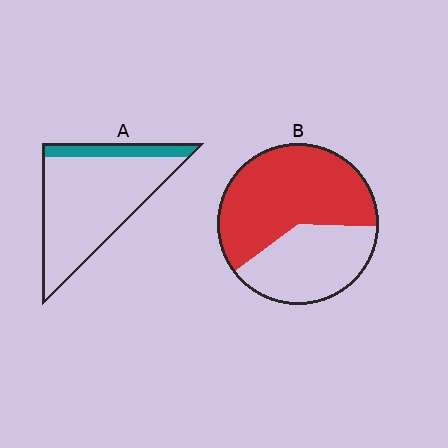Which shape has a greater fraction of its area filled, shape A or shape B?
Shape B.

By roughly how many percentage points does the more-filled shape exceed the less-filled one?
By roughly 45 percentage points (B over A).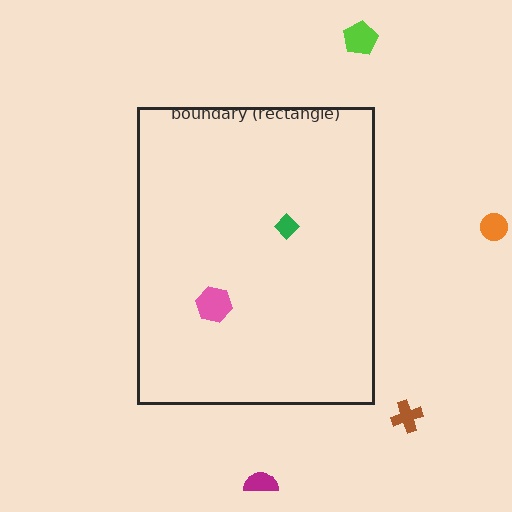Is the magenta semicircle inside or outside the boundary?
Outside.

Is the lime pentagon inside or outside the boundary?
Outside.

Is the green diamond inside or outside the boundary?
Inside.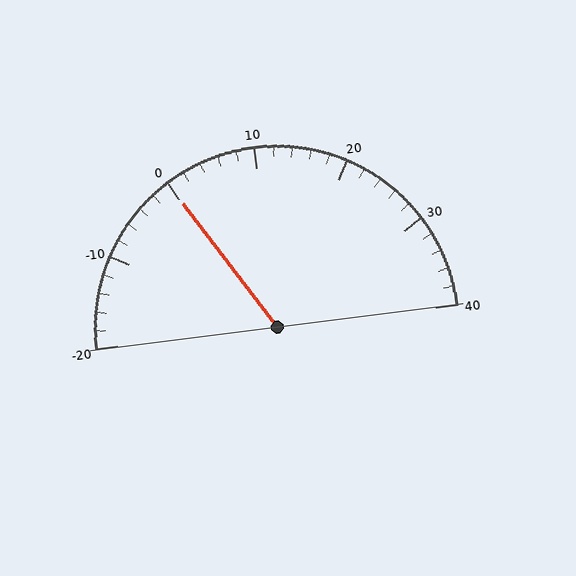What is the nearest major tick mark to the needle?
The nearest major tick mark is 0.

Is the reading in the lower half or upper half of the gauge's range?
The reading is in the lower half of the range (-20 to 40).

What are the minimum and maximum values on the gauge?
The gauge ranges from -20 to 40.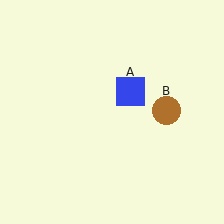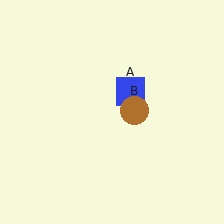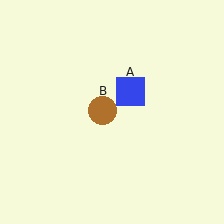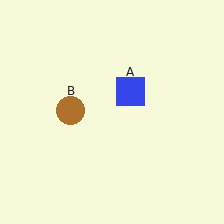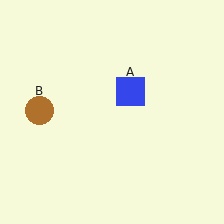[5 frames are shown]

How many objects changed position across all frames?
1 object changed position: brown circle (object B).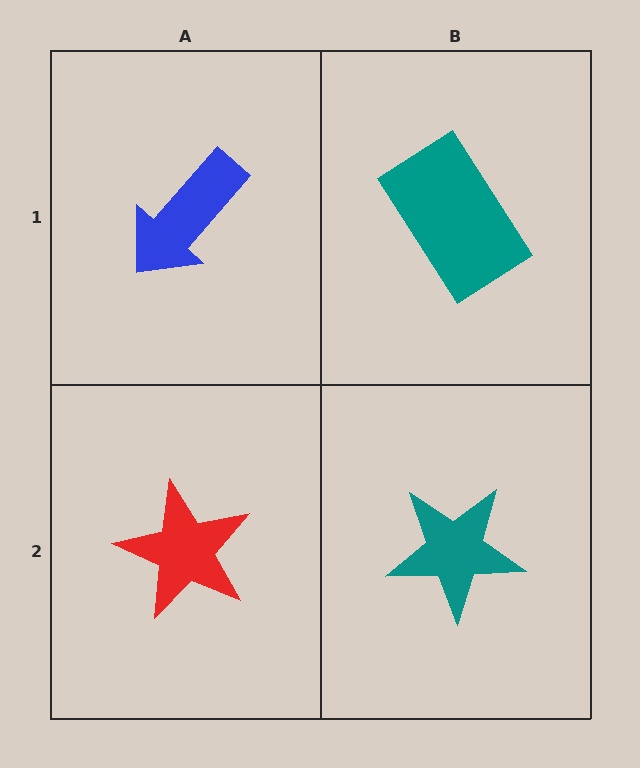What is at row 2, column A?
A red star.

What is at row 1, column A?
A blue arrow.